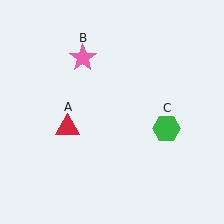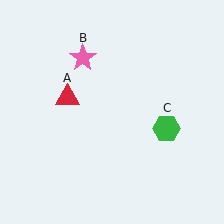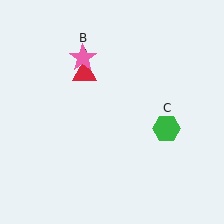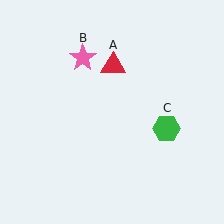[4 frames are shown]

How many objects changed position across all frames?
1 object changed position: red triangle (object A).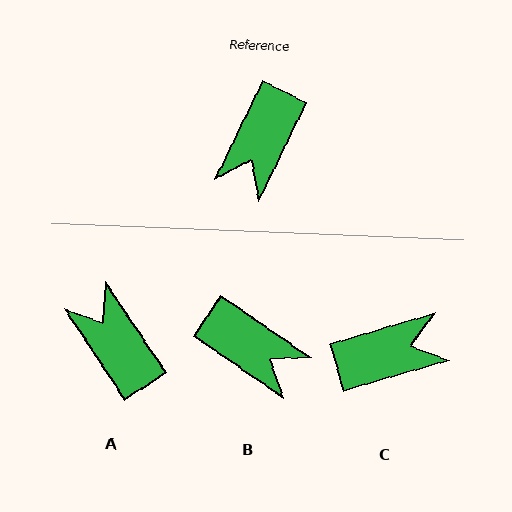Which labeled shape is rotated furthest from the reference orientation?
C, about 132 degrees away.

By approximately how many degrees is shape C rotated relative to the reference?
Approximately 132 degrees counter-clockwise.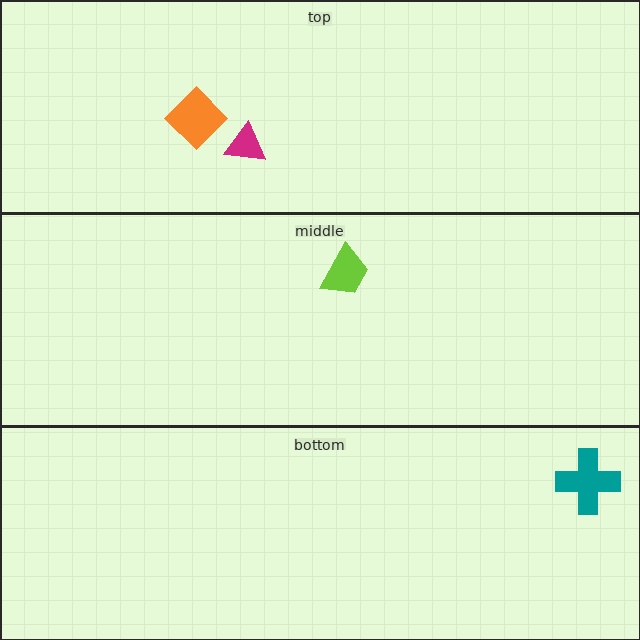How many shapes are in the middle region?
1.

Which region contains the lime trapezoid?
The middle region.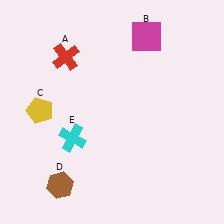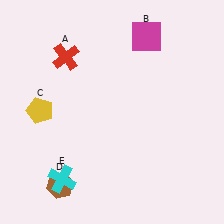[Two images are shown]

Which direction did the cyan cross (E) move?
The cyan cross (E) moved down.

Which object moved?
The cyan cross (E) moved down.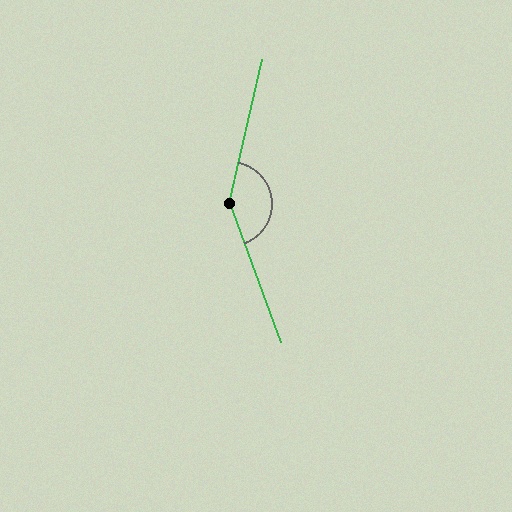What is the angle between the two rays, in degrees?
Approximately 147 degrees.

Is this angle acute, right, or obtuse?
It is obtuse.